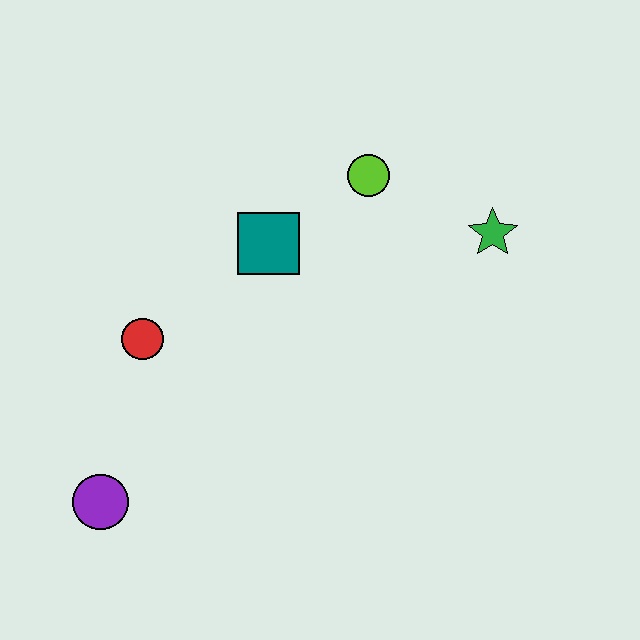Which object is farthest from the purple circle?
The green star is farthest from the purple circle.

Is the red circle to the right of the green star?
No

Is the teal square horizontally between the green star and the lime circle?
No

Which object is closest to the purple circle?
The red circle is closest to the purple circle.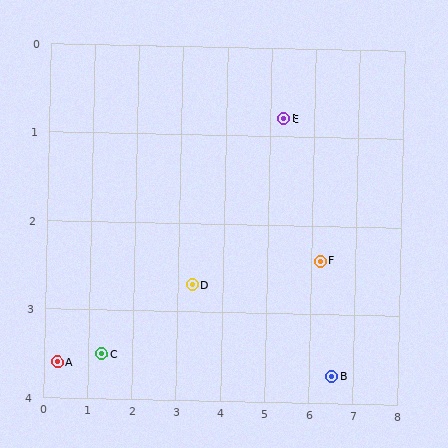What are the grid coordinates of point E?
Point E is at approximately (5.3, 0.8).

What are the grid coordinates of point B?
Point B is at approximately (6.5, 3.7).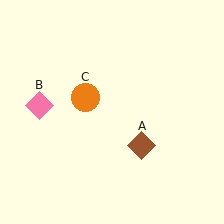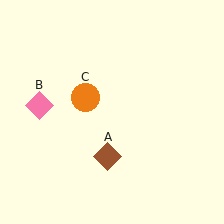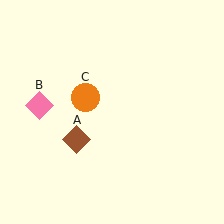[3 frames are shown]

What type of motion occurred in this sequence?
The brown diamond (object A) rotated clockwise around the center of the scene.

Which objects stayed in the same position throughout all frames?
Pink diamond (object B) and orange circle (object C) remained stationary.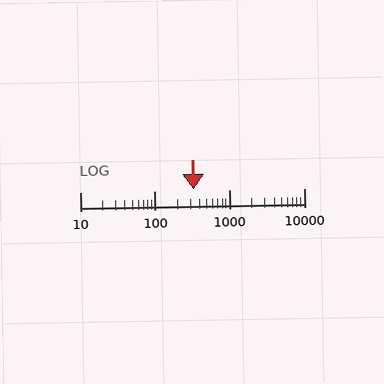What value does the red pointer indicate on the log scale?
The pointer indicates approximately 330.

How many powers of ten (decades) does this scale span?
The scale spans 3 decades, from 10 to 10000.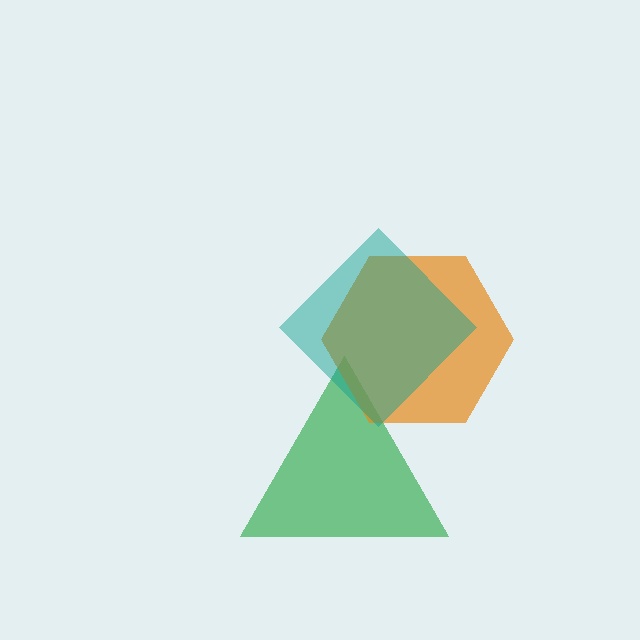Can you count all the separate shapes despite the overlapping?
Yes, there are 3 separate shapes.